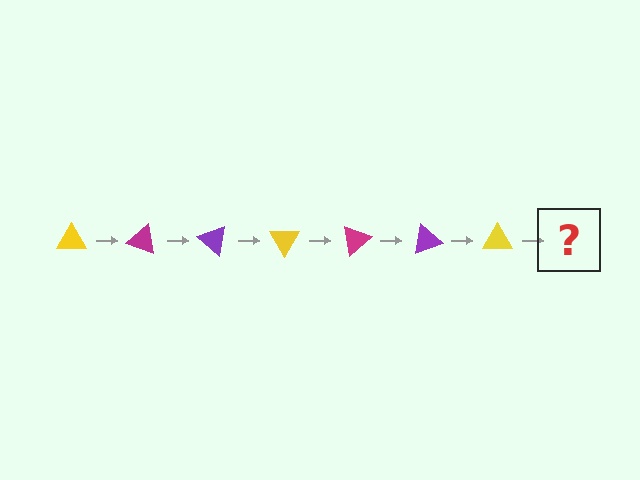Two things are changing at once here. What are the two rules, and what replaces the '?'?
The two rules are that it rotates 20 degrees each step and the color cycles through yellow, magenta, and purple. The '?' should be a magenta triangle, rotated 140 degrees from the start.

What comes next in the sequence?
The next element should be a magenta triangle, rotated 140 degrees from the start.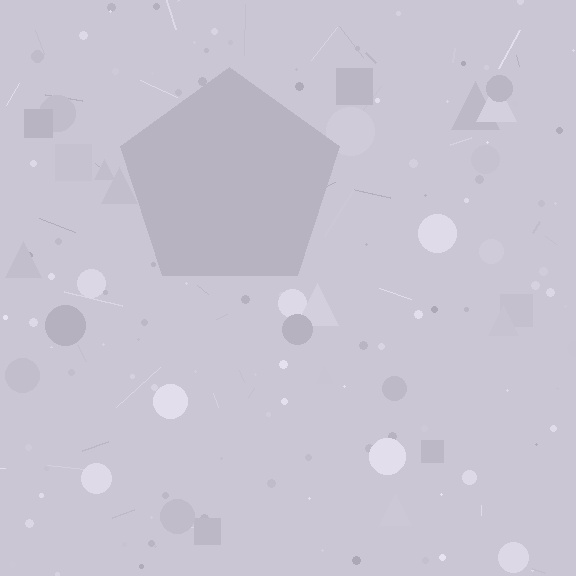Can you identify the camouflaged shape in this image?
The camouflaged shape is a pentagon.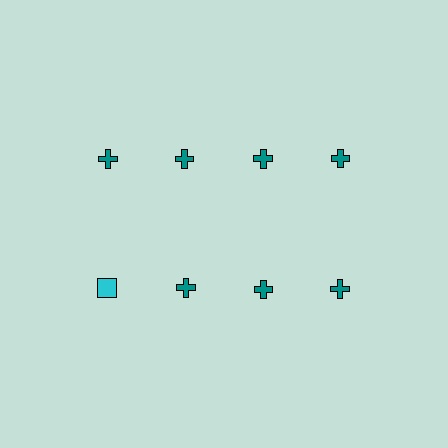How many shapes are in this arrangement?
There are 8 shapes arranged in a grid pattern.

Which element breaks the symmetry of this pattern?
The cyan square in the second row, leftmost column breaks the symmetry. All other shapes are teal crosses.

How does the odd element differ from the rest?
It differs in both color (cyan instead of teal) and shape (square instead of cross).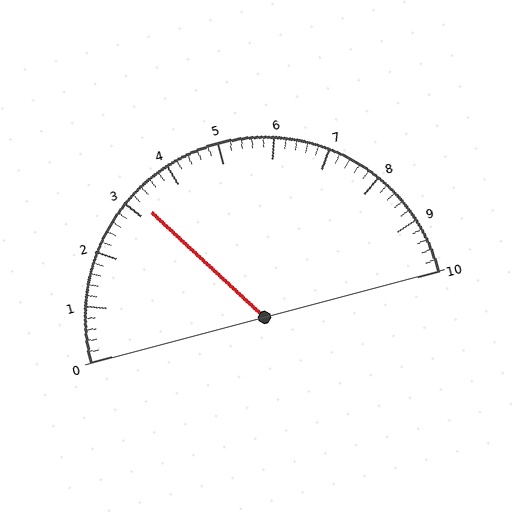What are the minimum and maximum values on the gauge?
The gauge ranges from 0 to 10.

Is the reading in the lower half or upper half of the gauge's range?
The reading is in the lower half of the range (0 to 10).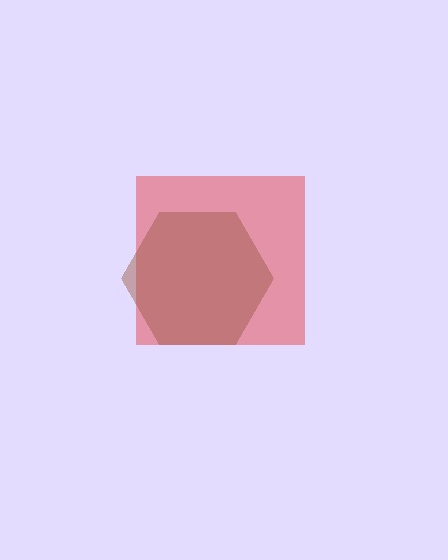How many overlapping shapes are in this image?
There are 2 overlapping shapes in the image.